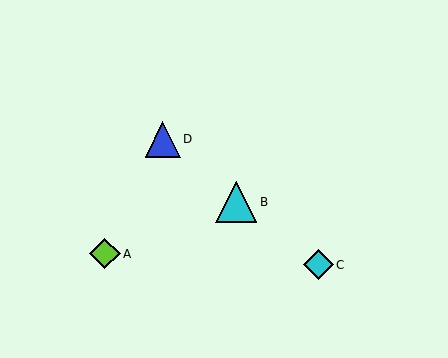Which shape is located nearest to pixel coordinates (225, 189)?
The cyan triangle (labeled B) at (236, 202) is nearest to that location.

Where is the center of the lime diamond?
The center of the lime diamond is at (105, 254).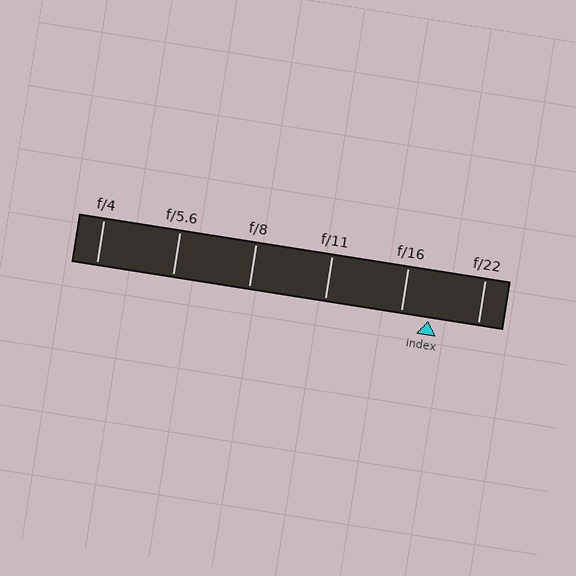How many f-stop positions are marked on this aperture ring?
There are 6 f-stop positions marked.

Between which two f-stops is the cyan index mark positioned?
The index mark is between f/16 and f/22.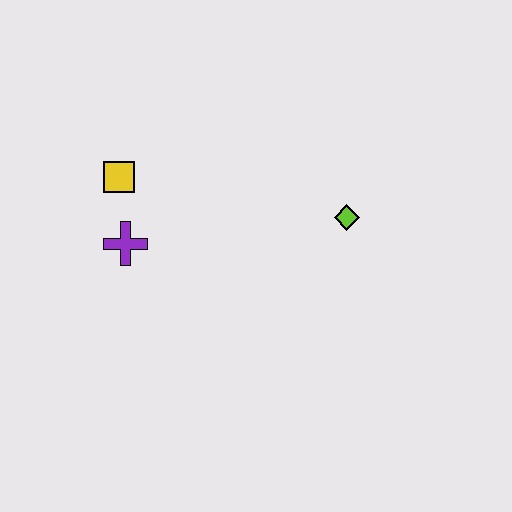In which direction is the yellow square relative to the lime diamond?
The yellow square is to the left of the lime diamond.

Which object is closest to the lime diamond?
The purple cross is closest to the lime diamond.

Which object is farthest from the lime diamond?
The yellow square is farthest from the lime diamond.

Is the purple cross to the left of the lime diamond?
Yes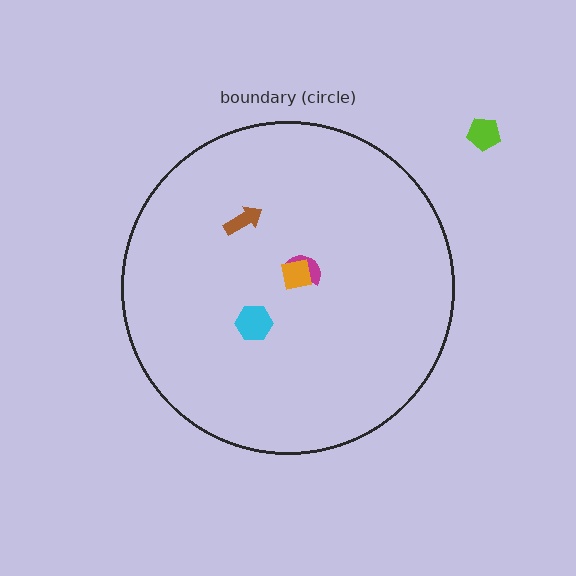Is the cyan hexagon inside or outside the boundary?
Inside.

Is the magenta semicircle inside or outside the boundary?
Inside.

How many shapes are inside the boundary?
4 inside, 1 outside.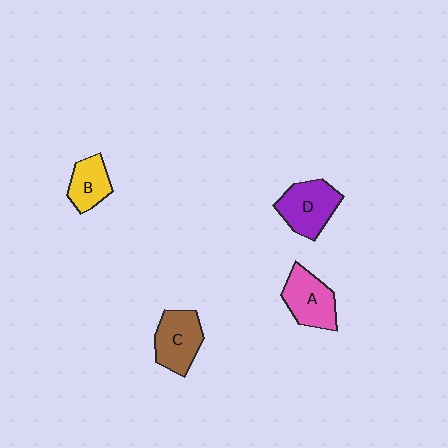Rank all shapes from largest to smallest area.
From largest to smallest: D (purple), C (brown), A (pink), B (yellow).